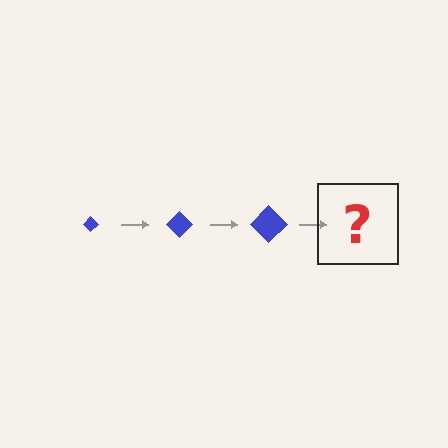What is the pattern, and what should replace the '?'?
The pattern is that the diamond gets progressively larger each step. The '?' should be a blue diamond, larger than the previous one.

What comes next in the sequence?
The next element should be a blue diamond, larger than the previous one.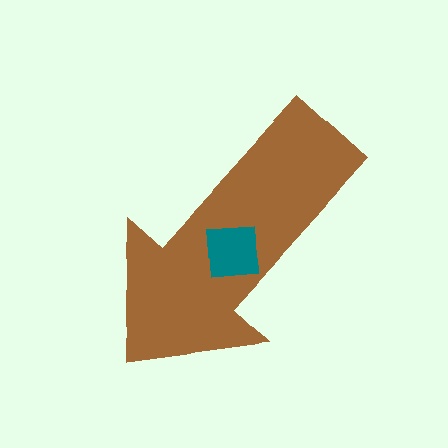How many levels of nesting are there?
2.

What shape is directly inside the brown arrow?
The teal square.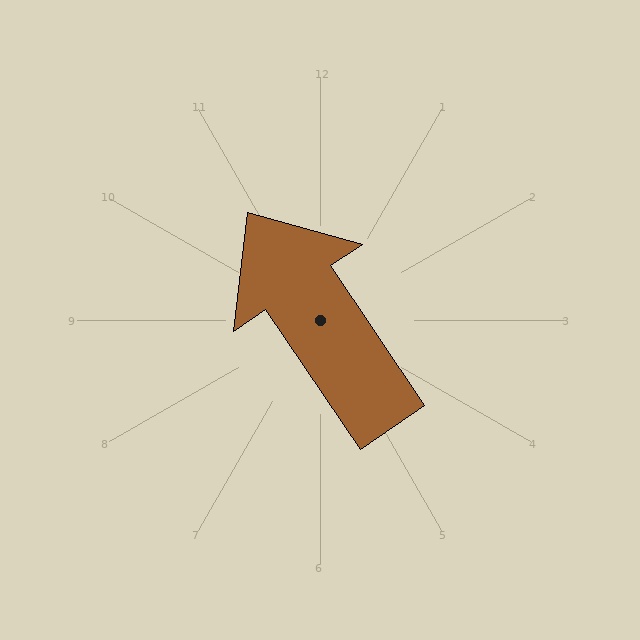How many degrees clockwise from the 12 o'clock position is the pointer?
Approximately 326 degrees.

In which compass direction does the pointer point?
Northwest.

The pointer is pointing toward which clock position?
Roughly 11 o'clock.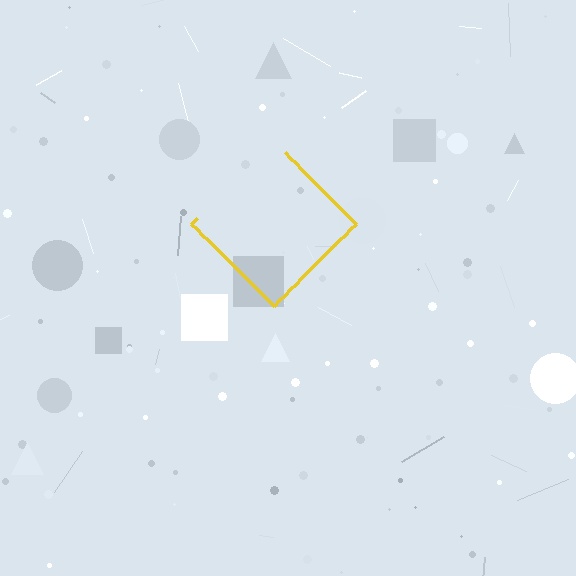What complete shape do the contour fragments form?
The contour fragments form a diamond.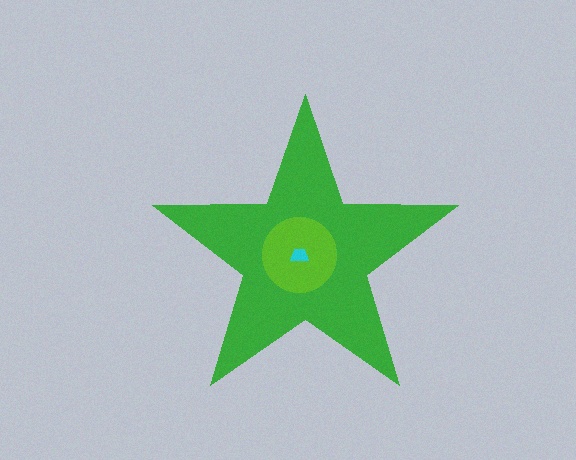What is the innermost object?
The cyan trapezoid.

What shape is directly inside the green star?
The lime circle.